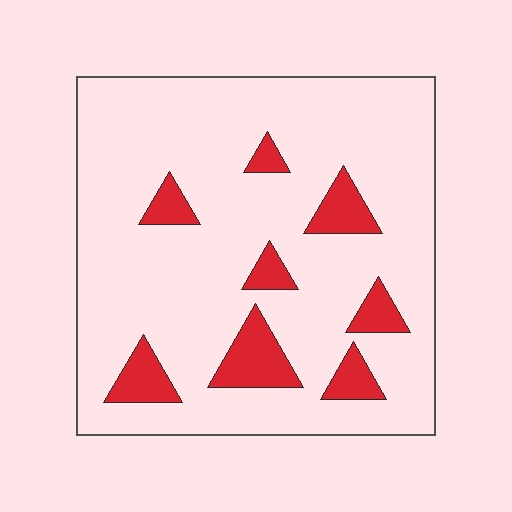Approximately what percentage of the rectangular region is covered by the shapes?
Approximately 15%.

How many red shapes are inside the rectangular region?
8.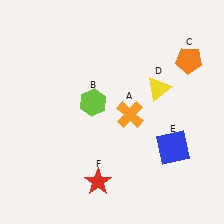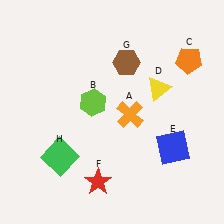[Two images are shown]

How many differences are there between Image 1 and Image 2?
There are 2 differences between the two images.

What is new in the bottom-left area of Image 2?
A green square (H) was added in the bottom-left area of Image 2.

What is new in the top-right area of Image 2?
A brown hexagon (G) was added in the top-right area of Image 2.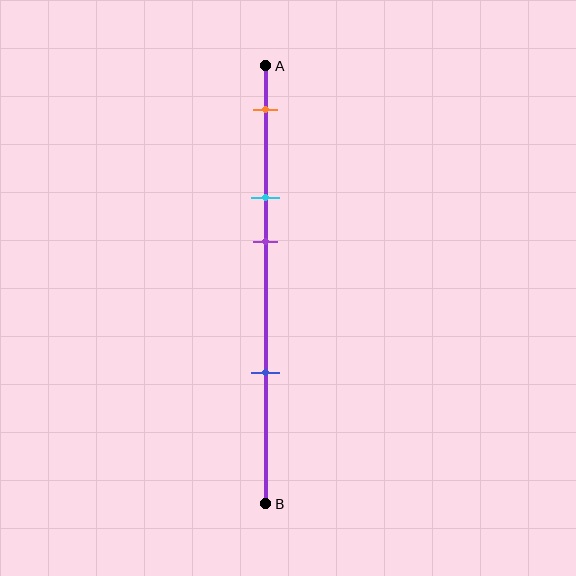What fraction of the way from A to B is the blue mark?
The blue mark is approximately 70% (0.7) of the way from A to B.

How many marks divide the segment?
There are 4 marks dividing the segment.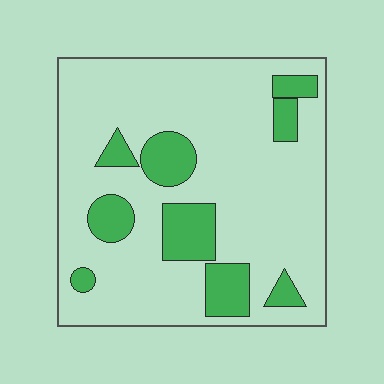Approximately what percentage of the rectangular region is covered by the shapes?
Approximately 20%.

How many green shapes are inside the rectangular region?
9.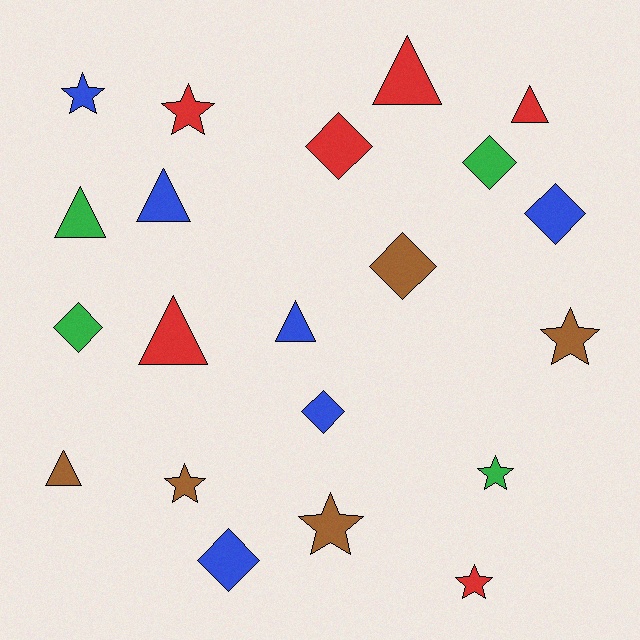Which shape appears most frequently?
Triangle, with 7 objects.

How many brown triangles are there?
There is 1 brown triangle.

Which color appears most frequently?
Blue, with 6 objects.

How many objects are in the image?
There are 21 objects.